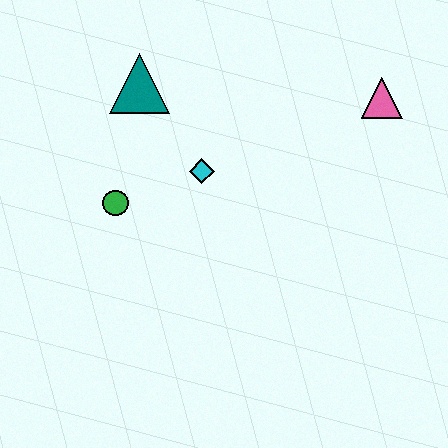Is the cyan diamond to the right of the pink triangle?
No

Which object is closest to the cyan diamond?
The green circle is closest to the cyan diamond.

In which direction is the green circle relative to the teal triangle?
The green circle is below the teal triangle.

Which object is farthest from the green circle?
The pink triangle is farthest from the green circle.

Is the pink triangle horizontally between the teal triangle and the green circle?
No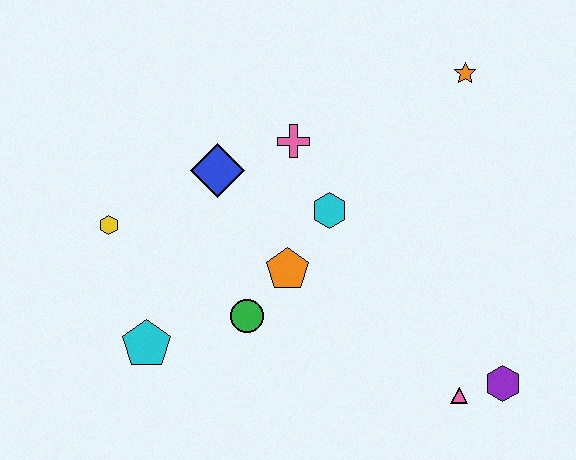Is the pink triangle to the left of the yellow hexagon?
No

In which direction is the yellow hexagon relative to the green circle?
The yellow hexagon is to the left of the green circle.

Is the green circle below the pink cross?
Yes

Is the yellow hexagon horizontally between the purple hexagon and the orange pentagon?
No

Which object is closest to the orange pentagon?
The green circle is closest to the orange pentagon.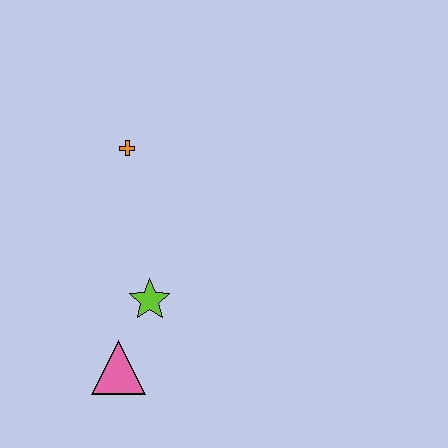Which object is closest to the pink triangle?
The lime star is closest to the pink triangle.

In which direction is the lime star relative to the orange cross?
The lime star is below the orange cross.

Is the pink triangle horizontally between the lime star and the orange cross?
No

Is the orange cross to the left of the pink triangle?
No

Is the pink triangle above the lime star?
No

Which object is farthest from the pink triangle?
The orange cross is farthest from the pink triangle.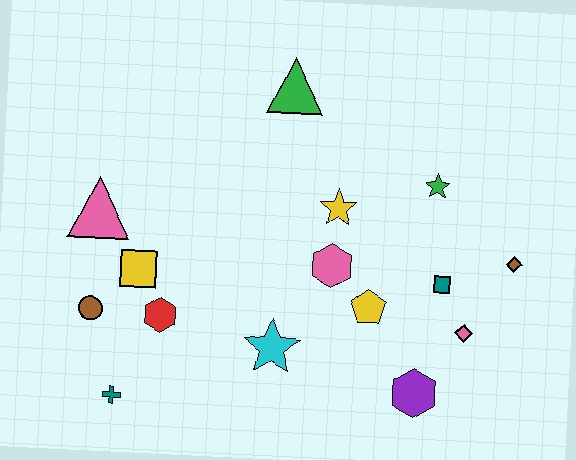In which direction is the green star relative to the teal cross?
The green star is to the right of the teal cross.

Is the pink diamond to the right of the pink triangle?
Yes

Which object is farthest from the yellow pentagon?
The pink triangle is farthest from the yellow pentagon.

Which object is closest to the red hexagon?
The yellow square is closest to the red hexagon.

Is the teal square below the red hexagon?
No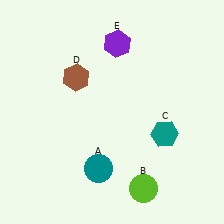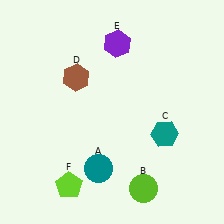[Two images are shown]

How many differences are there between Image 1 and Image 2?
There is 1 difference between the two images.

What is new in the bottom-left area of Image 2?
A lime pentagon (F) was added in the bottom-left area of Image 2.